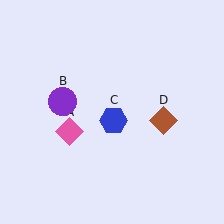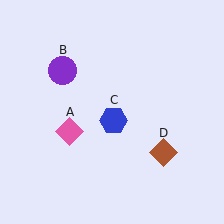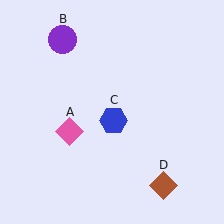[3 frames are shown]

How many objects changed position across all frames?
2 objects changed position: purple circle (object B), brown diamond (object D).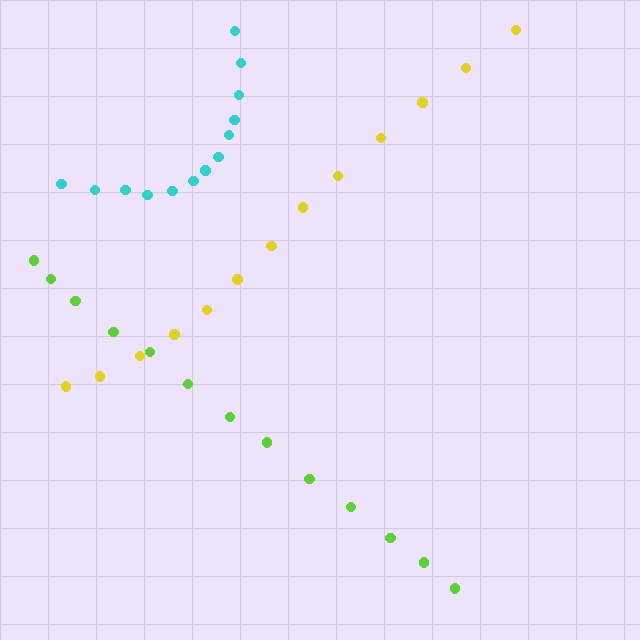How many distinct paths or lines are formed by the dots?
There are 3 distinct paths.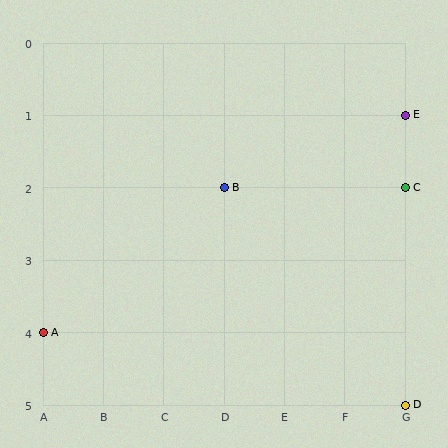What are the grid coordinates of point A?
Point A is at grid coordinates (A, 4).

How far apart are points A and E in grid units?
Points A and E are 6 columns and 3 rows apart (about 6.7 grid units diagonally).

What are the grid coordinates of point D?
Point D is at grid coordinates (G, 5).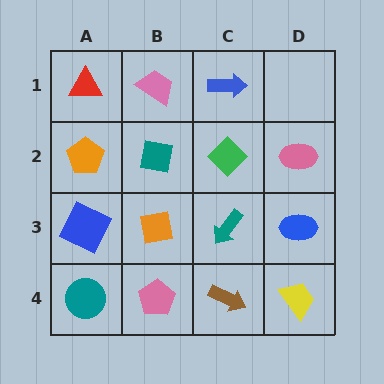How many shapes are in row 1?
3 shapes.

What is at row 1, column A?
A red triangle.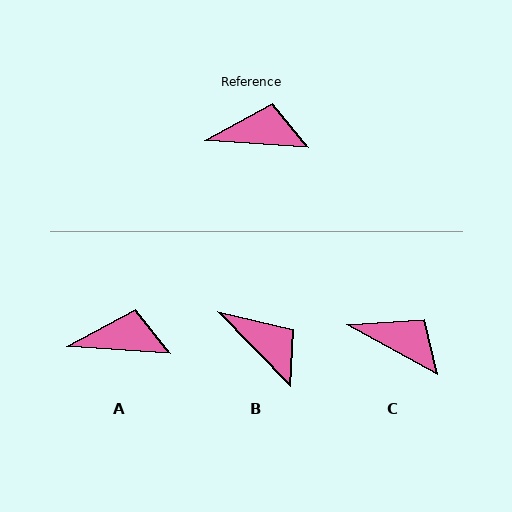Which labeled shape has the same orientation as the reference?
A.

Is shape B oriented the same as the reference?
No, it is off by about 42 degrees.